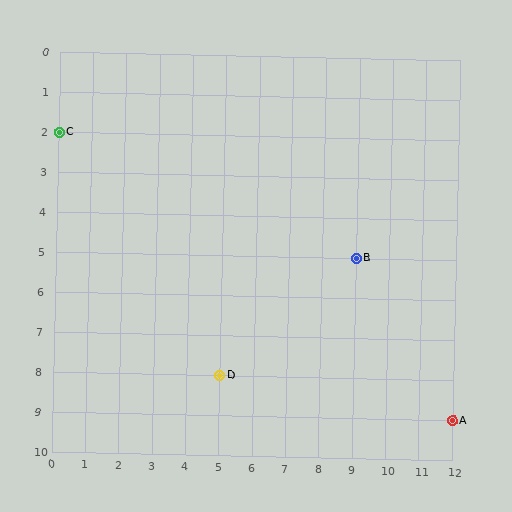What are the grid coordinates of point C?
Point C is at grid coordinates (0, 2).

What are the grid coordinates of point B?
Point B is at grid coordinates (9, 5).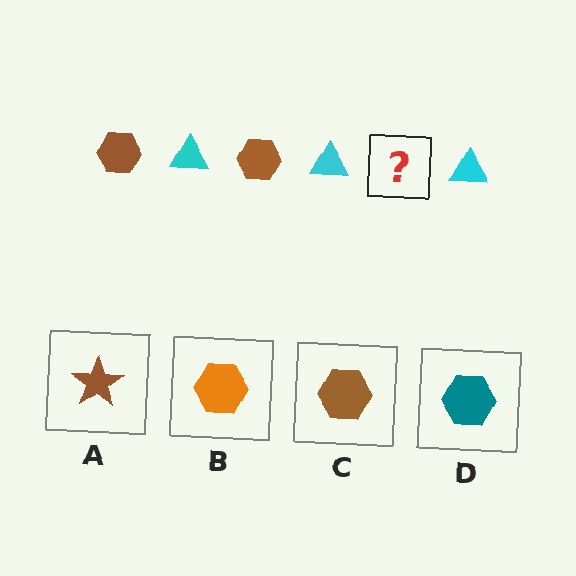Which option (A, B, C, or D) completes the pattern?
C.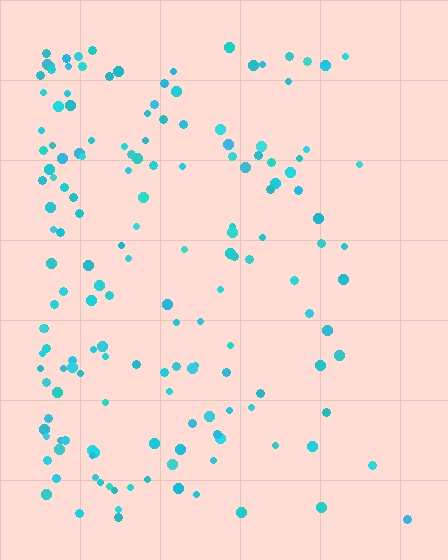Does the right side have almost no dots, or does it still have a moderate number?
Still a moderate number, just noticeably fewer than the left.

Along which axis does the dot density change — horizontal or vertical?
Horizontal.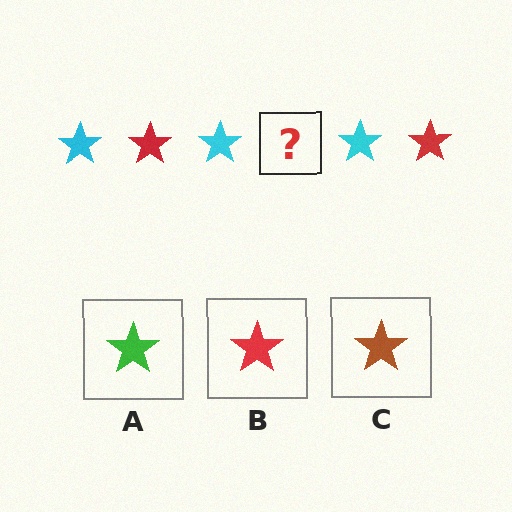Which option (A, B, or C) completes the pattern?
B.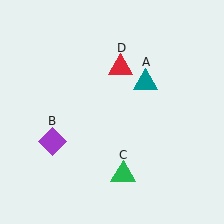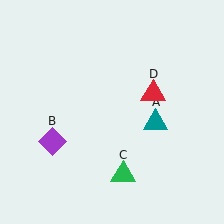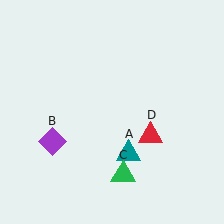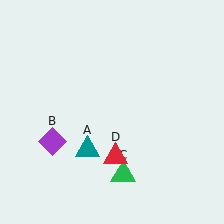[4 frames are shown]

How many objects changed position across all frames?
2 objects changed position: teal triangle (object A), red triangle (object D).